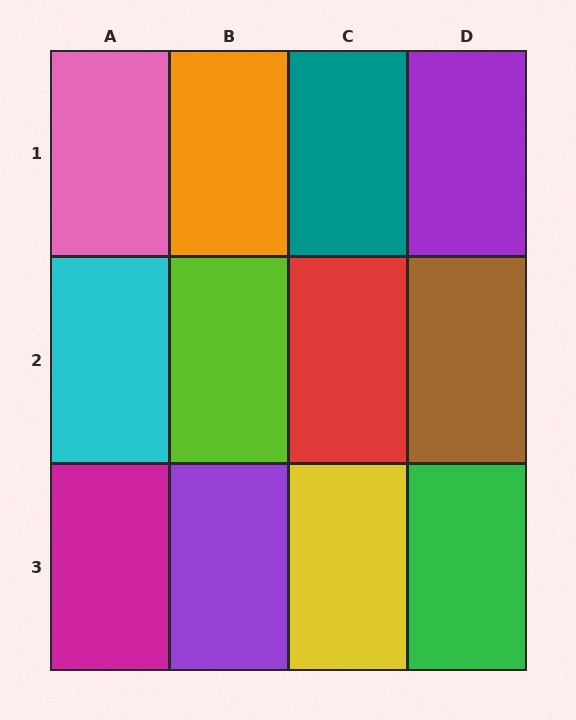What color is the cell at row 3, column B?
Purple.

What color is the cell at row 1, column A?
Pink.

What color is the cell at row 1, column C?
Teal.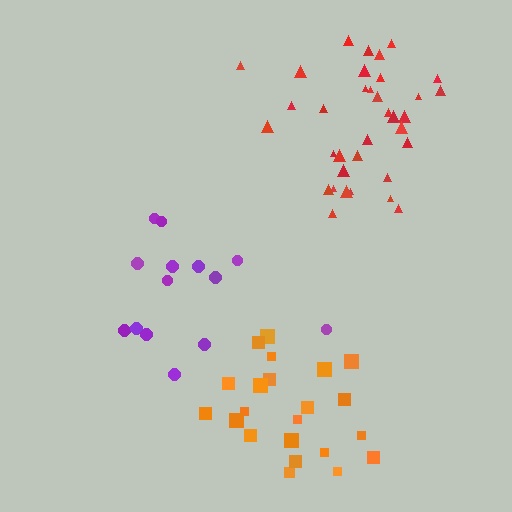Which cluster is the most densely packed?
Red.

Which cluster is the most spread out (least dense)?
Purple.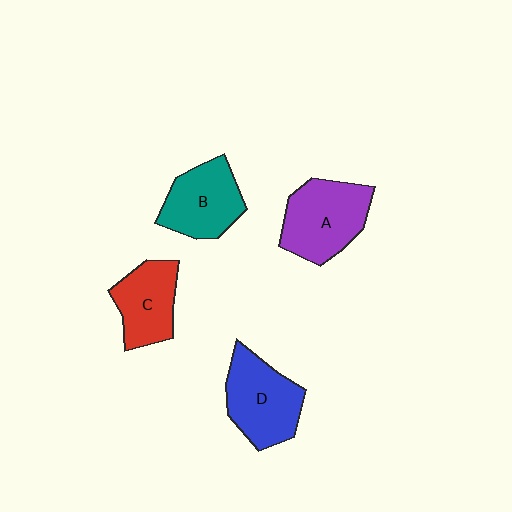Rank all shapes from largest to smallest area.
From largest to smallest: A (purple), D (blue), B (teal), C (red).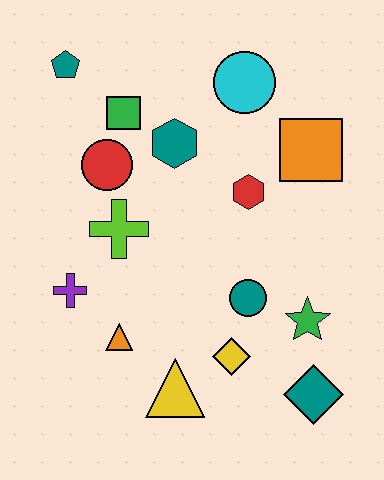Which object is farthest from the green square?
The teal diamond is farthest from the green square.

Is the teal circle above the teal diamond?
Yes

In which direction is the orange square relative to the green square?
The orange square is to the right of the green square.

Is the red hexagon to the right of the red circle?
Yes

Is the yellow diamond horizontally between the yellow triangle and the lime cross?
No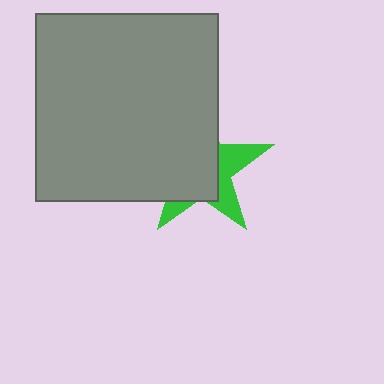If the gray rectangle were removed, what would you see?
You would see the complete green star.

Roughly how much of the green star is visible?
A small part of it is visible (roughly 35%).